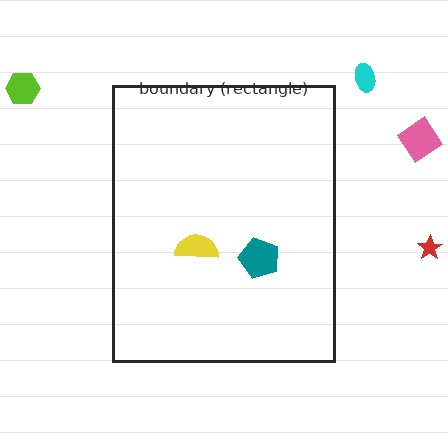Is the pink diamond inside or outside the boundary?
Outside.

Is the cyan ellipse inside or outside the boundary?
Outside.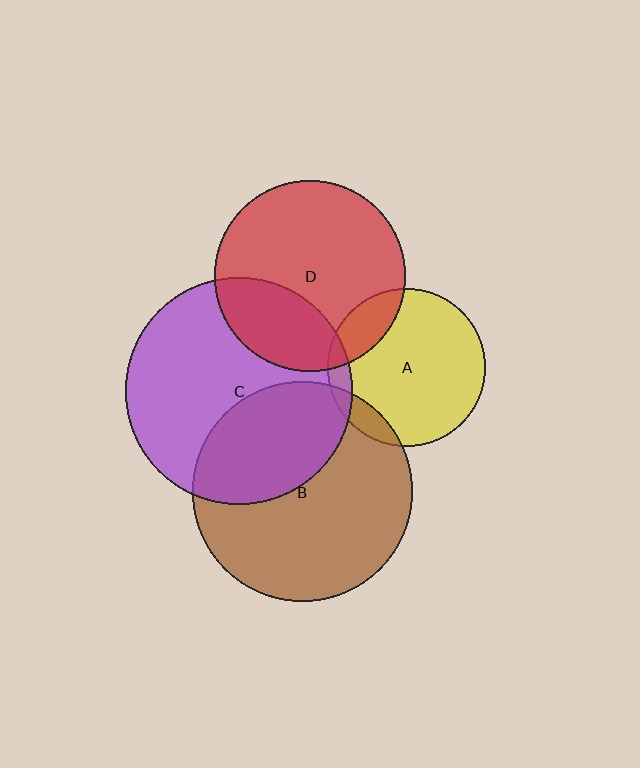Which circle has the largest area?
Circle C (purple).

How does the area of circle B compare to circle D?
Approximately 1.3 times.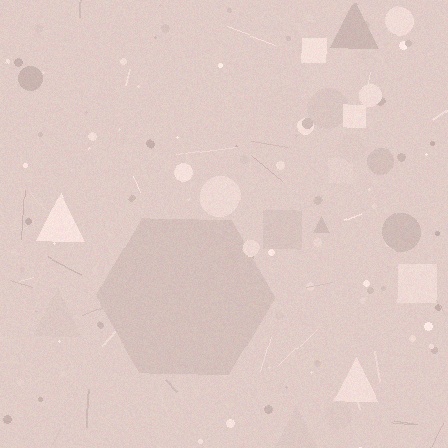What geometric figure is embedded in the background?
A hexagon is embedded in the background.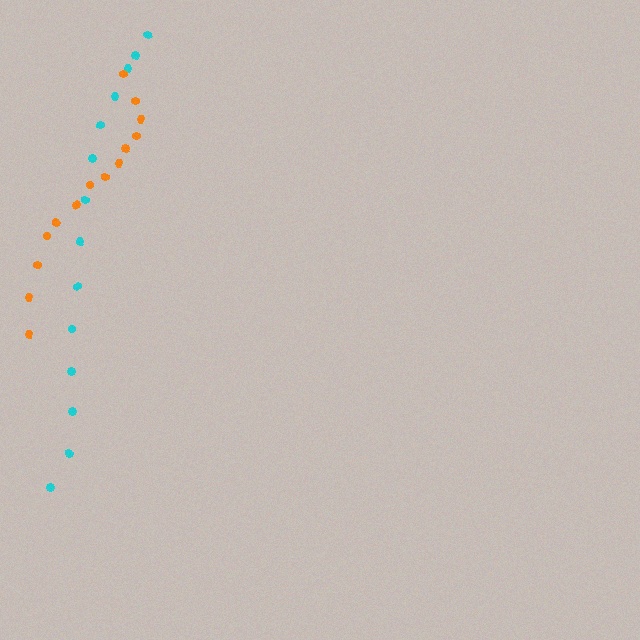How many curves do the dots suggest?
There are 2 distinct paths.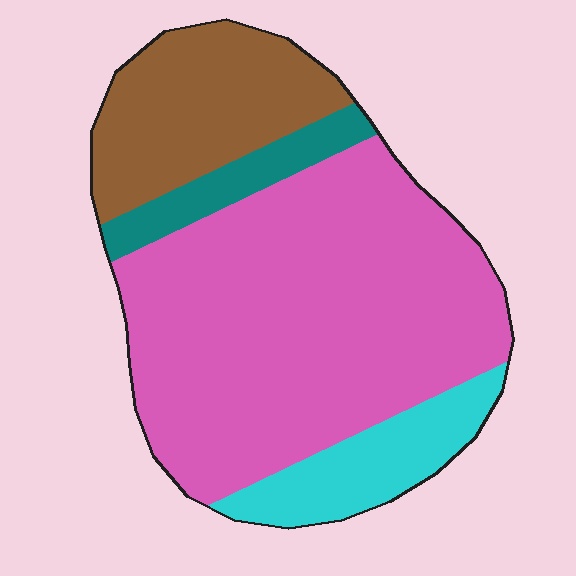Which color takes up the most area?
Pink, at roughly 60%.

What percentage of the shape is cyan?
Cyan covers 12% of the shape.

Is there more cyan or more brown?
Brown.